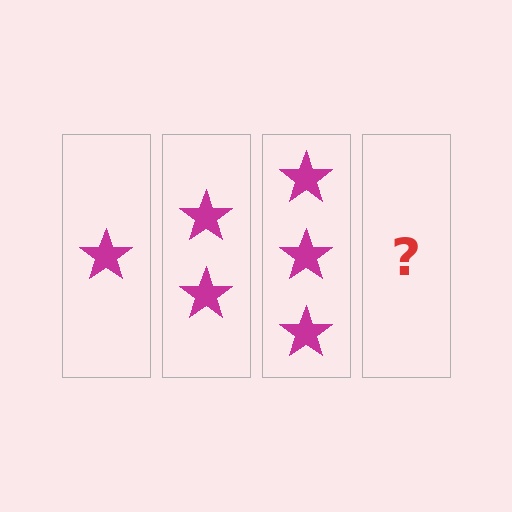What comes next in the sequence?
The next element should be 4 stars.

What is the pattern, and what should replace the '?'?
The pattern is that each step adds one more star. The '?' should be 4 stars.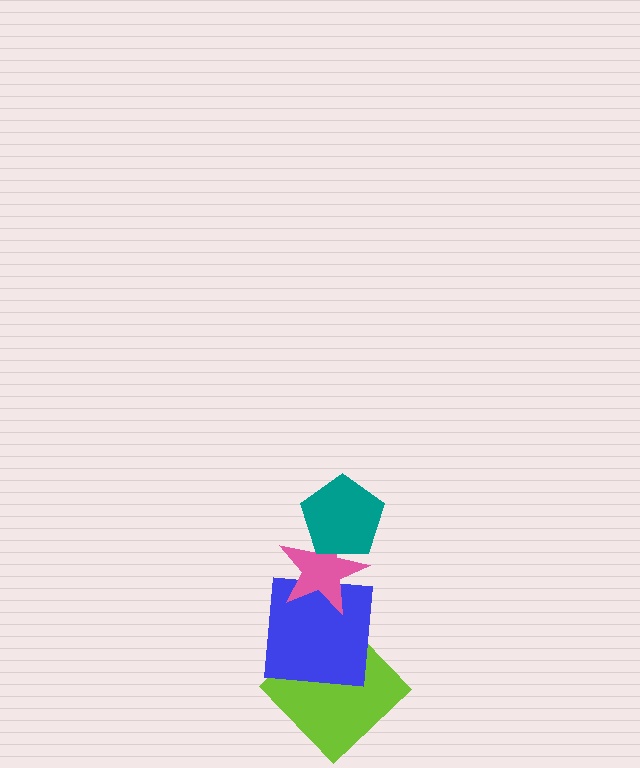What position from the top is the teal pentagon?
The teal pentagon is 1st from the top.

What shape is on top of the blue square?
The pink star is on top of the blue square.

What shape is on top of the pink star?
The teal pentagon is on top of the pink star.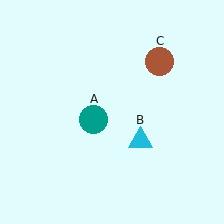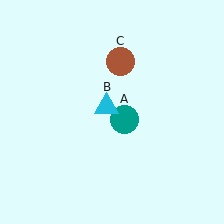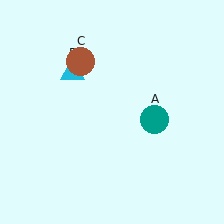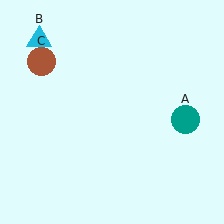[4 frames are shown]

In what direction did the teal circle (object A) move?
The teal circle (object A) moved right.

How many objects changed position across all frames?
3 objects changed position: teal circle (object A), cyan triangle (object B), brown circle (object C).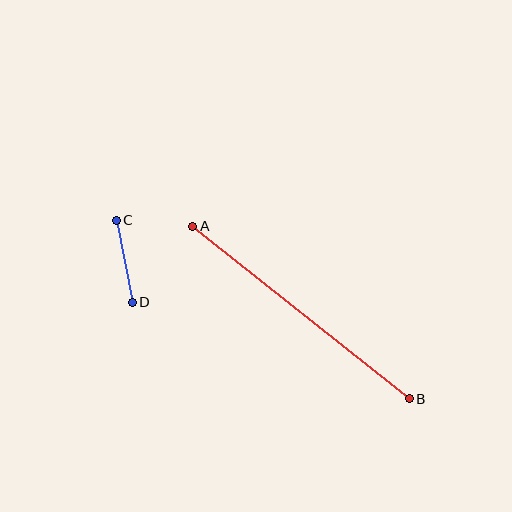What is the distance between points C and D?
The distance is approximately 84 pixels.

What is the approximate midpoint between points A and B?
The midpoint is at approximately (301, 312) pixels.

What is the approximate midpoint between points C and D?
The midpoint is at approximately (124, 261) pixels.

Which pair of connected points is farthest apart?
Points A and B are farthest apart.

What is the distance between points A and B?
The distance is approximately 277 pixels.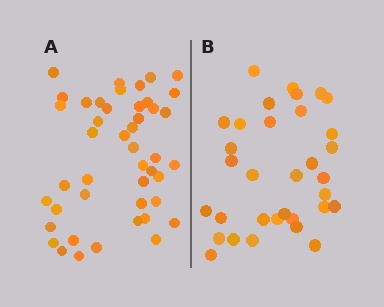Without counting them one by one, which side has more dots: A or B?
Region A (the left region) has more dots.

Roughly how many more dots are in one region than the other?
Region A has roughly 12 or so more dots than region B.